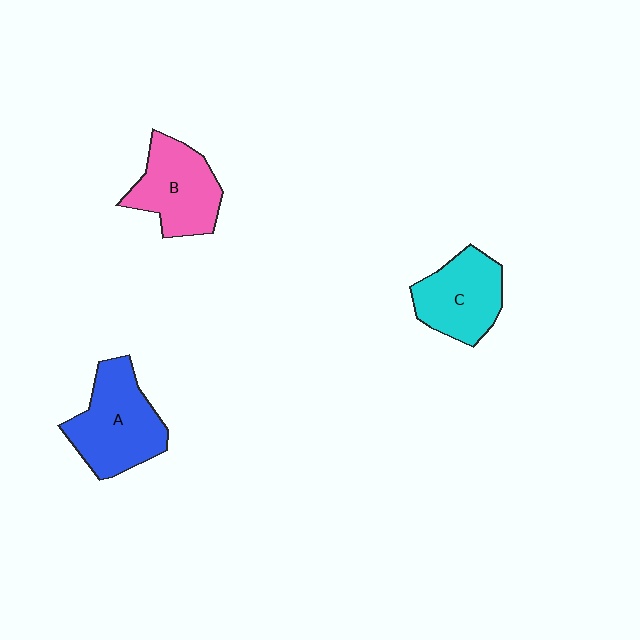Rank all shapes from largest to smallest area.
From largest to smallest: A (blue), B (pink), C (cyan).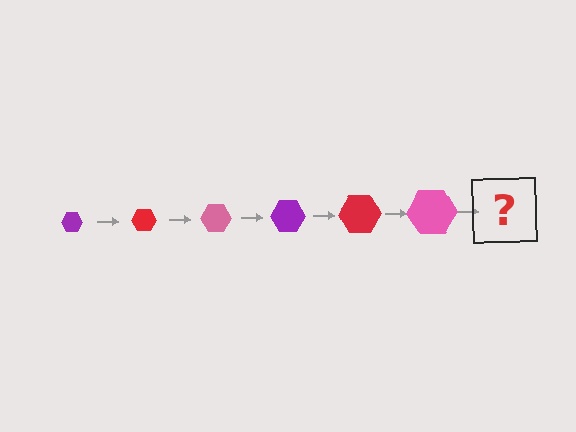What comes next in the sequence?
The next element should be a purple hexagon, larger than the previous one.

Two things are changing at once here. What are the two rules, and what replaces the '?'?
The two rules are that the hexagon grows larger each step and the color cycles through purple, red, and pink. The '?' should be a purple hexagon, larger than the previous one.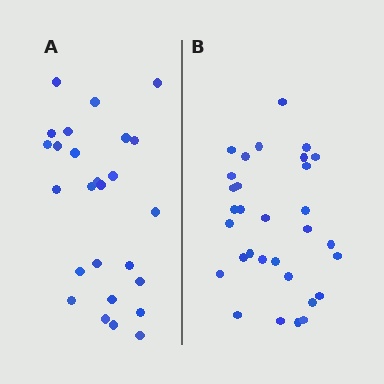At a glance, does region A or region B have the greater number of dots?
Region B (the right region) has more dots.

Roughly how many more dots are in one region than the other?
Region B has about 5 more dots than region A.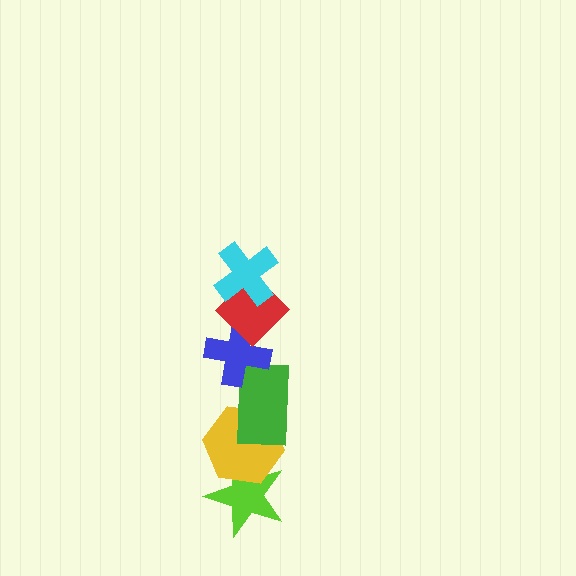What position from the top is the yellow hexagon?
The yellow hexagon is 5th from the top.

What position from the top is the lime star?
The lime star is 6th from the top.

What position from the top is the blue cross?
The blue cross is 3rd from the top.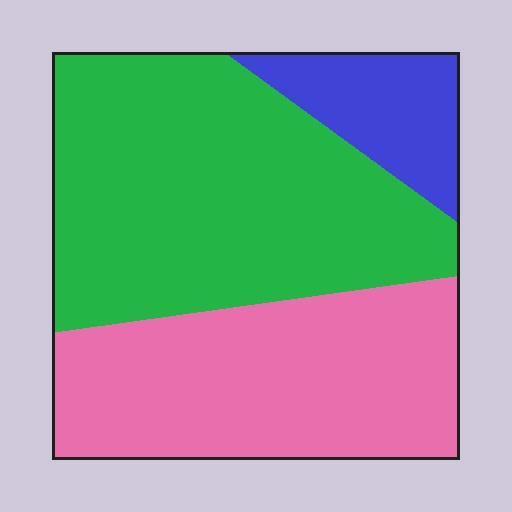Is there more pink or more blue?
Pink.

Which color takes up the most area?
Green, at roughly 50%.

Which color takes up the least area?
Blue, at roughly 10%.